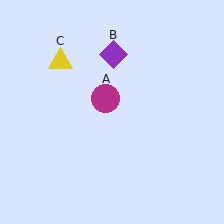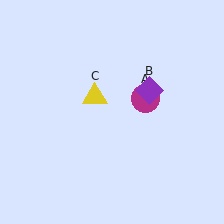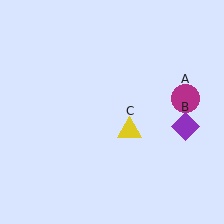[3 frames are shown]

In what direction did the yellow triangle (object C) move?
The yellow triangle (object C) moved down and to the right.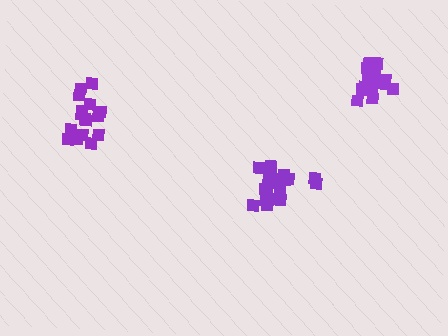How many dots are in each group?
Group 1: 21 dots, Group 2: 17 dots, Group 3: 16 dots (54 total).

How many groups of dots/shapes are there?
There are 3 groups.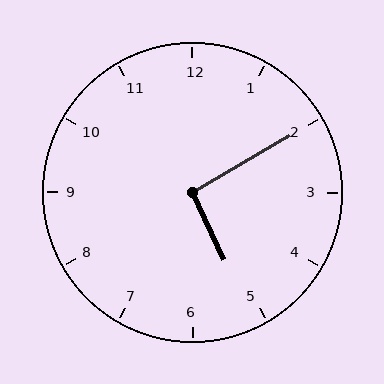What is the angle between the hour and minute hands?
Approximately 95 degrees.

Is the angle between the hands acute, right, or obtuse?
It is right.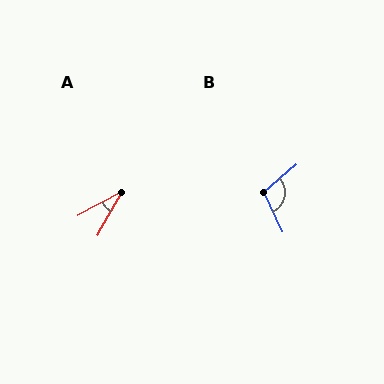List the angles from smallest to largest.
A (32°), B (106°).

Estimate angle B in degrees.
Approximately 106 degrees.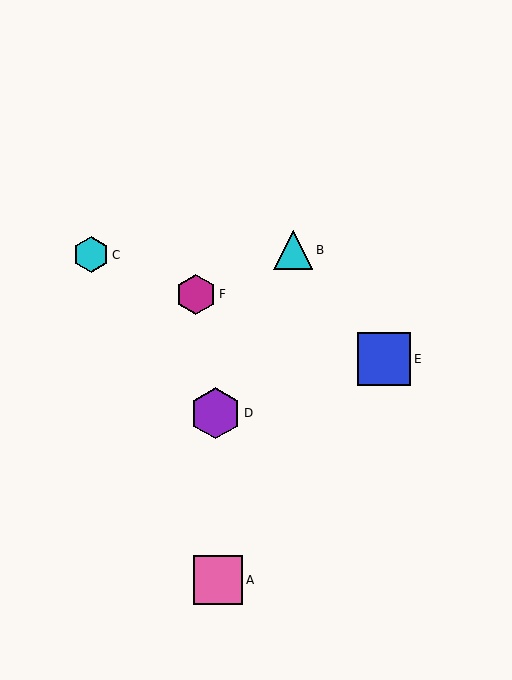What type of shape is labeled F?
Shape F is a magenta hexagon.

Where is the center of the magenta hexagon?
The center of the magenta hexagon is at (196, 294).